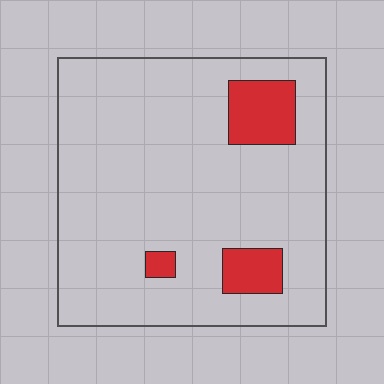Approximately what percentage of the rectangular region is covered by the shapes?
Approximately 10%.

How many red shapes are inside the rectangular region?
3.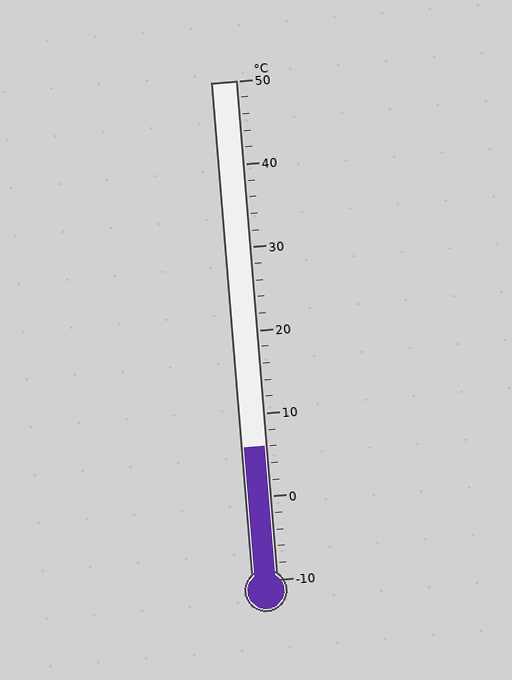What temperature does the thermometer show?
The thermometer shows approximately 6°C.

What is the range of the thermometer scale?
The thermometer scale ranges from -10°C to 50°C.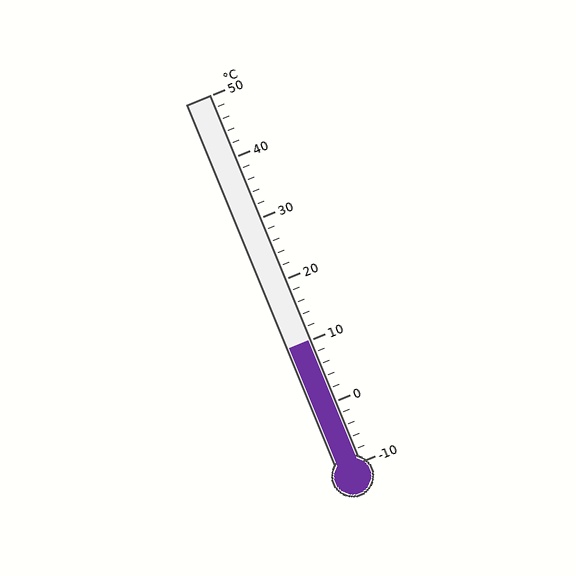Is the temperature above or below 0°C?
The temperature is above 0°C.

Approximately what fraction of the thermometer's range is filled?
The thermometer is filled to approximately 35% of its range.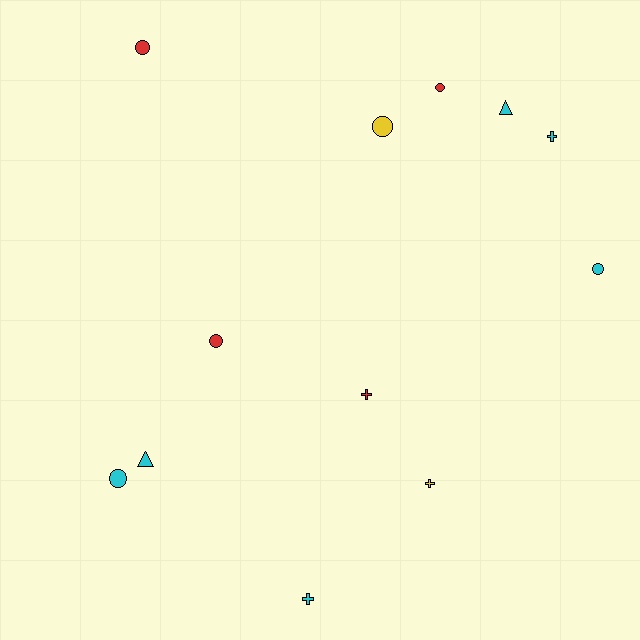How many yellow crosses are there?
There is 1 yellow cross.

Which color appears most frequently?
Cyan, with 6 objects.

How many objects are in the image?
There are 12 objects.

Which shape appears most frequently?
Circle, with 6 objects.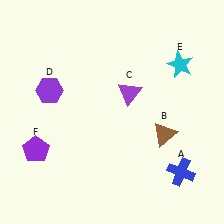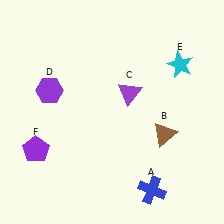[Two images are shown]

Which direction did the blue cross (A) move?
The blue cross (A) moved left.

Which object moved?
The blue cross (A) moved left.